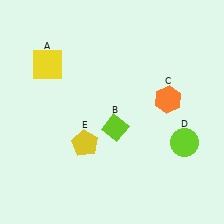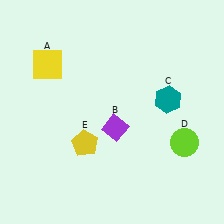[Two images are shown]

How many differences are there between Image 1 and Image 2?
There are 2 differences between the two images.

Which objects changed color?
B changed from lime to purple. C changed from orange to teal.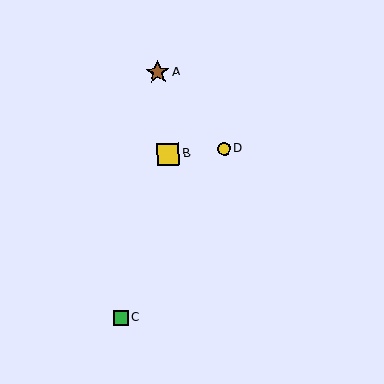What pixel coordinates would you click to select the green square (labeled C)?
Click at (121, 318) to select the green square C.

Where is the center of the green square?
The center of the green square is at (121, 318).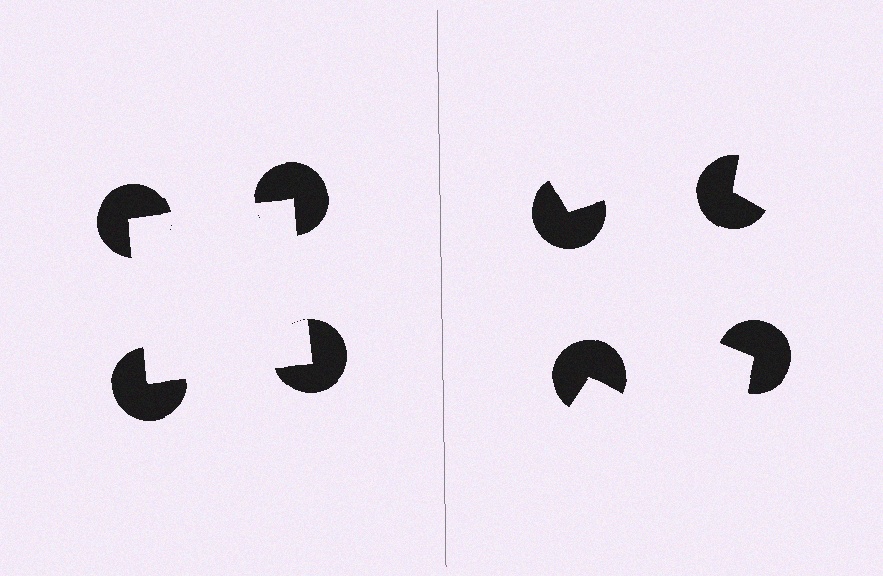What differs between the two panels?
The pac-man discs are positioned identically on both sides; only the wedge orientations differ. On the left they align to a square; on the right they are misaligned.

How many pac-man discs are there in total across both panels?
8 — 4 on each side.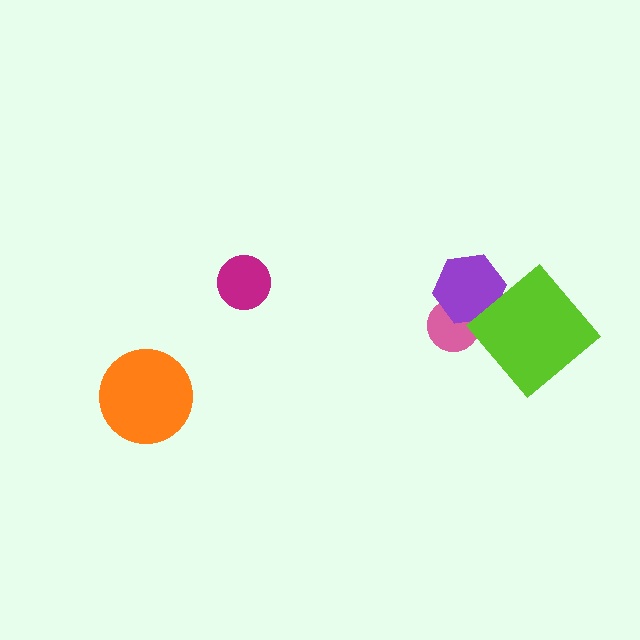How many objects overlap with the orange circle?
0 objects overlap with the orange circle.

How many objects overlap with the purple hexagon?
2 objects overlap with the purple hexagon.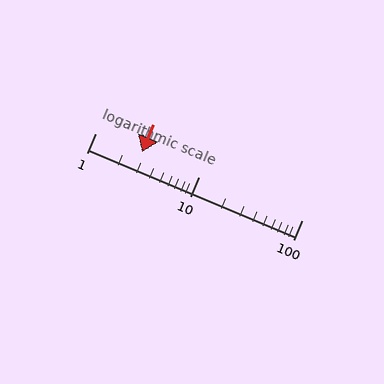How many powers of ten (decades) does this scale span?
The scale spans 2 decades, from 1 to 100.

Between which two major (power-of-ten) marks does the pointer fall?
The pointer is between 1 and 10.